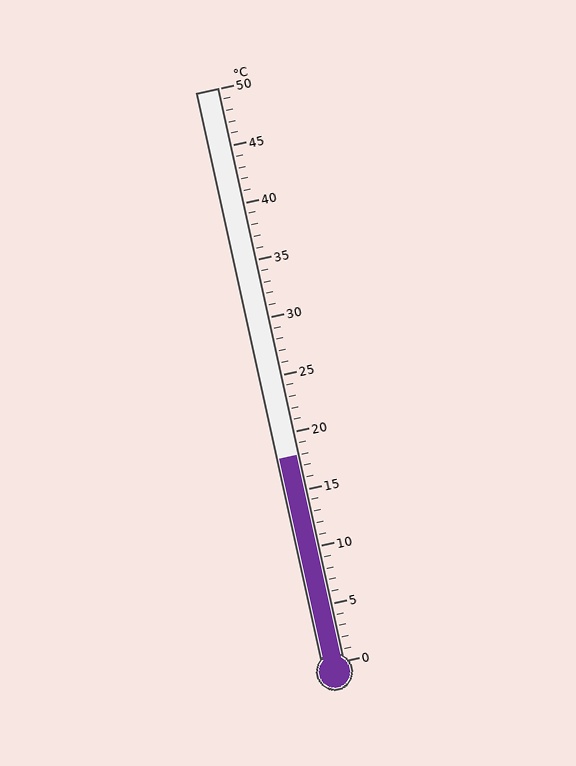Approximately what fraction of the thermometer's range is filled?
The thermometer is filled to approximately 35% of its range.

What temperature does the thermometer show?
The thermometer shows approximately 18°C.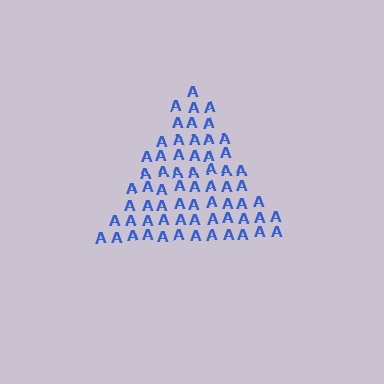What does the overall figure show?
The overall figure shows a triangle.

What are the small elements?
The small elements are letter A's.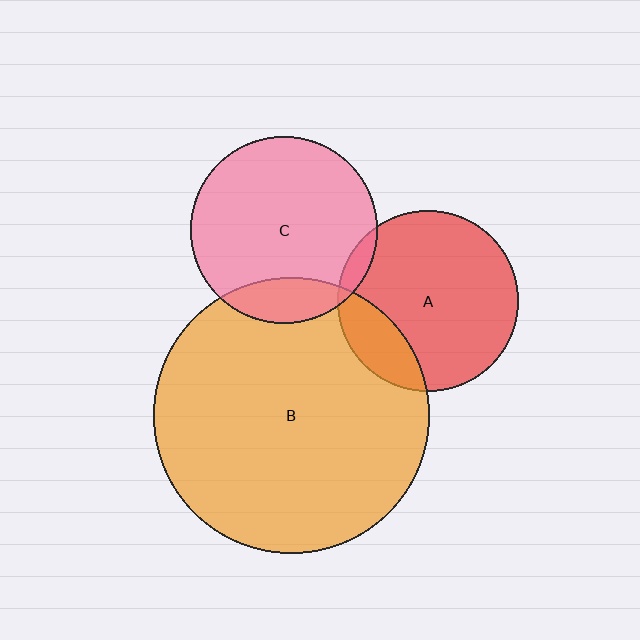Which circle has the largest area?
Circle B (orange).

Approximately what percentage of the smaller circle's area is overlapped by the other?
Approximately 15%.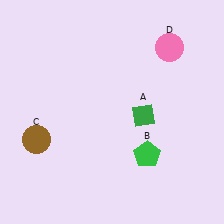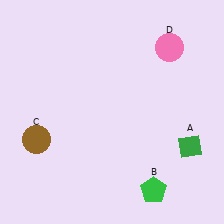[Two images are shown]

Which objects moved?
The objects that moved are: the green diamond (A), the green pentagon (B).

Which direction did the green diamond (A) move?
The green diamond (A) moved right.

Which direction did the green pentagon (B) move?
The green pentagon (B) moved down.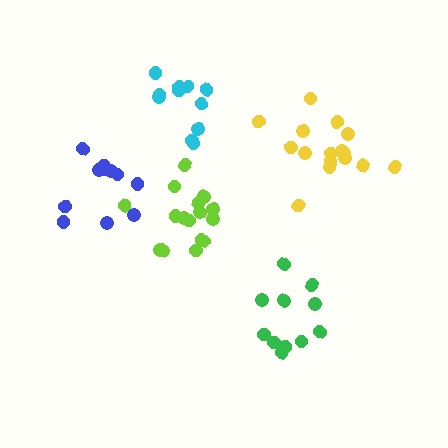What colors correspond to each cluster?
The clusters are colored: lime, cyan, yellow, blue, green.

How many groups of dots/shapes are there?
There are 5 groups.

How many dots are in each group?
Group 1: 16 dots, Group 2: 11 dots, Group 3: 16 dots, Group 4: 11 dots, Group 5: 11 dots (65 total).